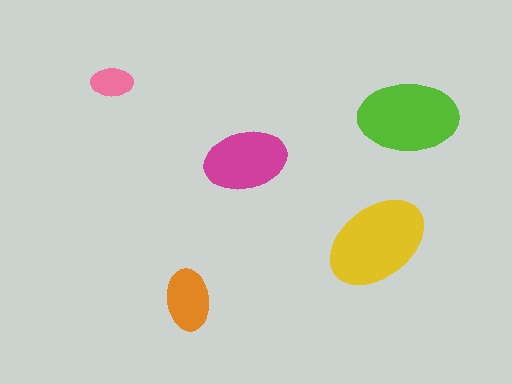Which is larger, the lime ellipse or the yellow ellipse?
The yellow one.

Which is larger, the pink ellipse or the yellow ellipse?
The yellow one.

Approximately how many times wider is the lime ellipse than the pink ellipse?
About 2.5 times wider.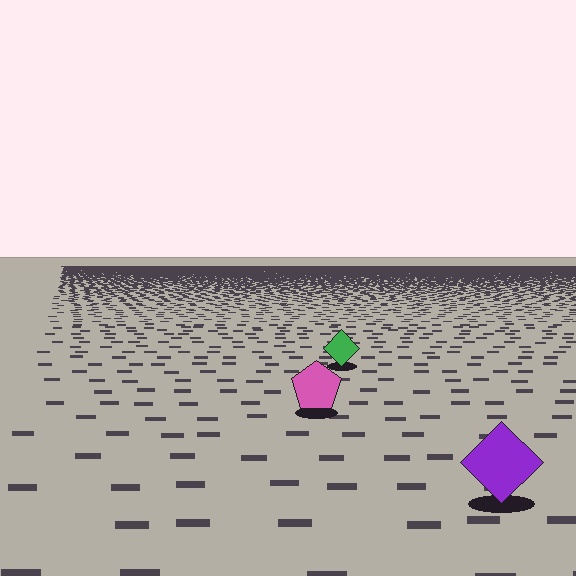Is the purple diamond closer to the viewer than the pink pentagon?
Yes. The purple diamond is closer — you can tell from the texture gradient: the ground texture is coarser near it.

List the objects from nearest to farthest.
From nearest to farthest: the purple diamond, the pink pentagon, the green diamond.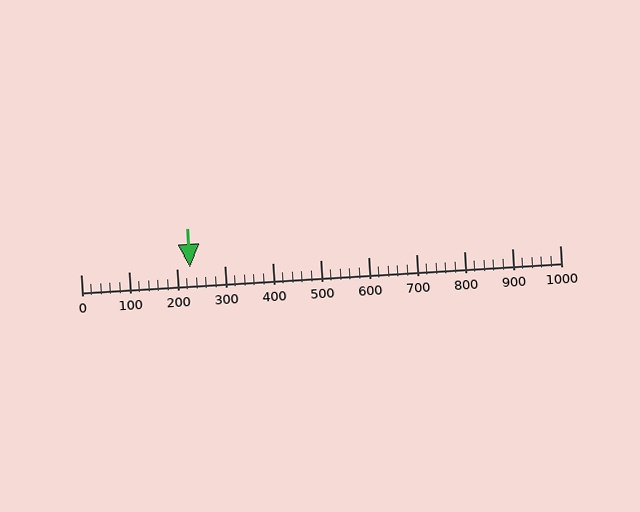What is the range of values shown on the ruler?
The ruler shows values from 0 to 1000.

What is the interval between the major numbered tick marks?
The major tick marks are spaced 100 units apart.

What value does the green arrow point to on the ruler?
The green arrow points to approximately 228.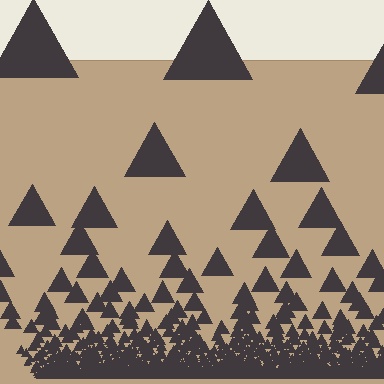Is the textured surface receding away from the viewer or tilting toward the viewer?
The surface appears to tilt toward the viewer. Texture elements get larger and sparser toward the top.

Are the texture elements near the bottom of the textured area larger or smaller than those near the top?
Smaller. The gradient is inverted — elements near the bottom are smaller and denser.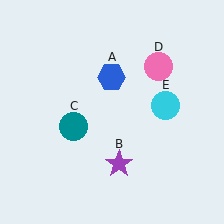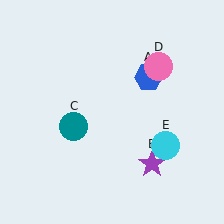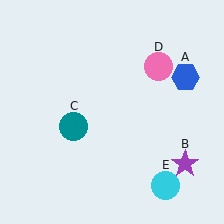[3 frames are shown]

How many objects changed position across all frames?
3 objects changed position: blue hexagon (object A), purple star (object B), cyan circle (object E).